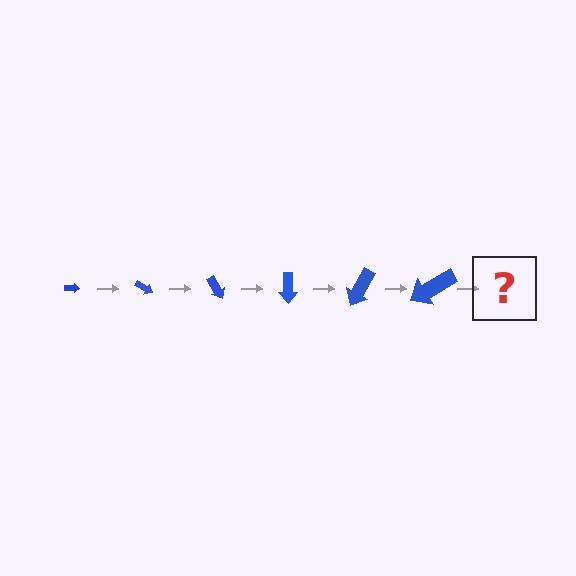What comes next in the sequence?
The next element should be an arrow, larger than the previous one and rotated 180 degrees from the start.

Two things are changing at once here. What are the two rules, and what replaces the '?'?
The two rules are that the arrow grows larger each step and it rotates 30 degrees each step. The '?' should be an arrow, larger than the previous one and rotated 180 degrees from the start.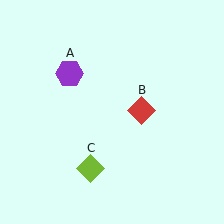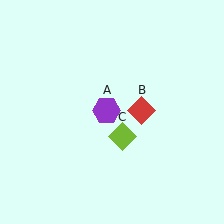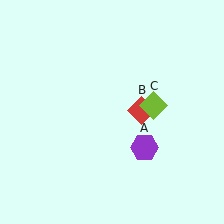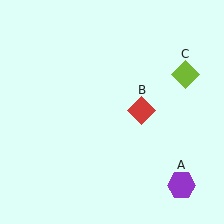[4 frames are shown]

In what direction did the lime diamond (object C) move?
The lime diamond (object C) moved up and to the right.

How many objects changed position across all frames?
2 objects changed position: purple hexagon (object A), lime diamond (object C).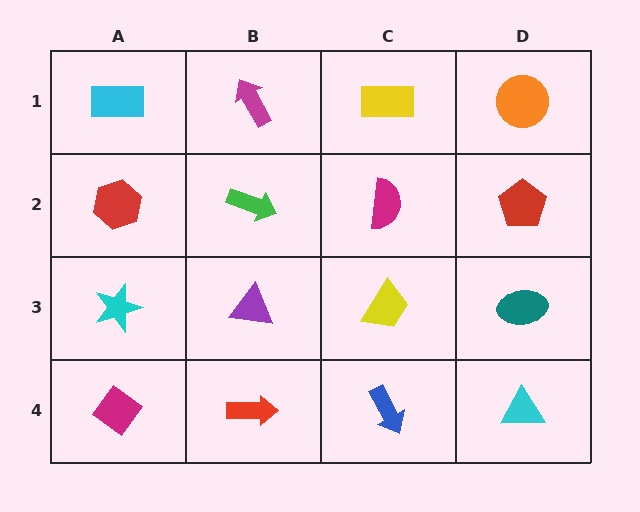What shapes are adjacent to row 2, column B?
A magenta arrow (row 1, column B), a purple triangle (row 3, column B), a red hexagon (row 2, column A), a magenta semicircle (row 2, column C).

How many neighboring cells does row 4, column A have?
2.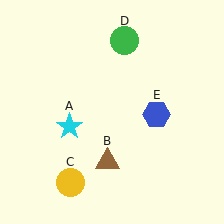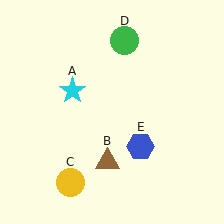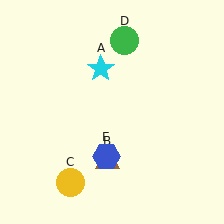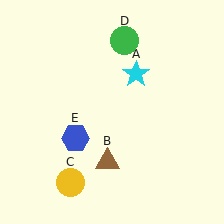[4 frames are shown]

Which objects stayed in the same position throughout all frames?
Brown triangle (object B) and yellow circle (object C) and green circle (object D) remained stationary.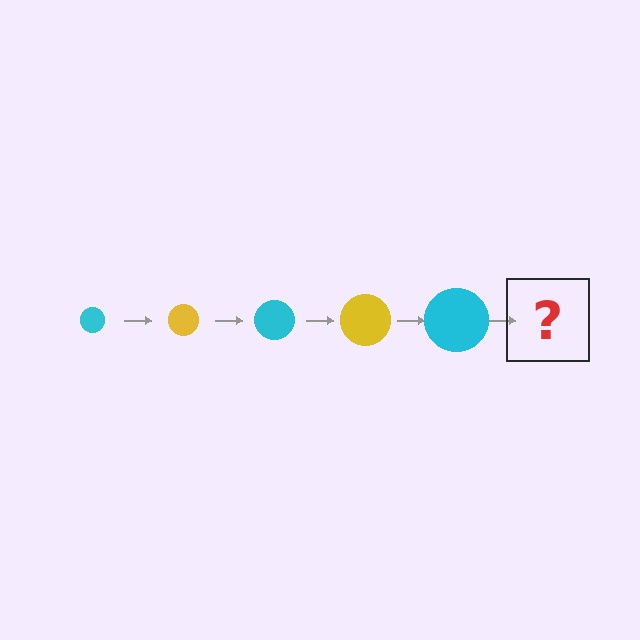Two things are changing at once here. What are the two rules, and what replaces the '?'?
The two rules are that the circle grows larger each step and the color cycles through cyan and yellow. The '?' should be a yellow circle, larger than the previous one.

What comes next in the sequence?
The next element should be a yellow circle, larger than the previous one.